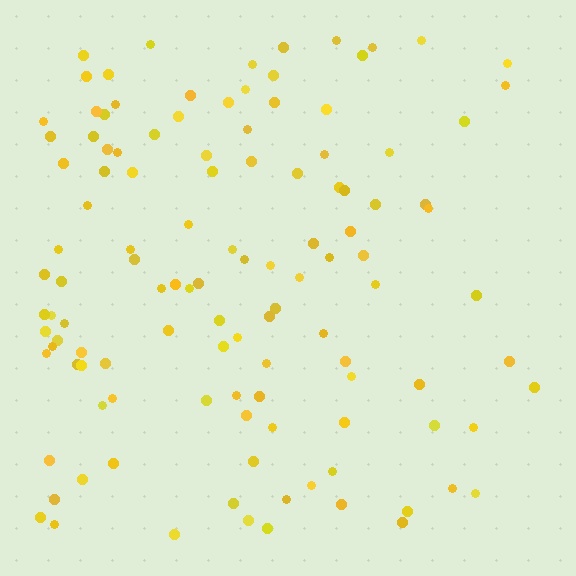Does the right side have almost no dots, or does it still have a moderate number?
Still a moderate number, just noticeably fewer than the left.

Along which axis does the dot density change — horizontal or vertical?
Horizontal.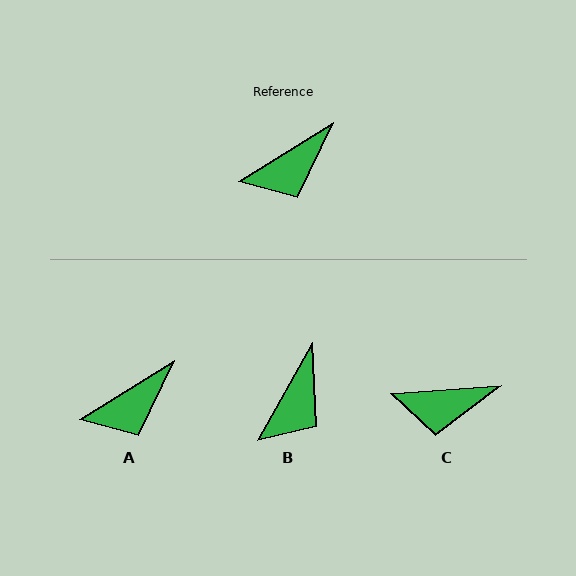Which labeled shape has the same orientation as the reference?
A.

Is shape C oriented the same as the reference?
No, it is off by about 28 degrees.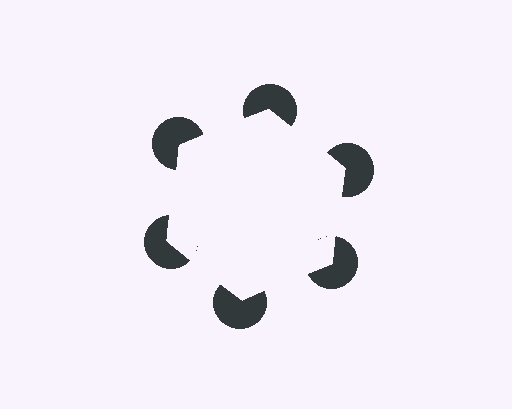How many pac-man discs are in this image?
There are 6 — one at each vertex of the illusory hexagon.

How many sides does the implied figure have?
6 sides.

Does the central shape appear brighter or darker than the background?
It typically appears slightly brighter than the background, even though no actual brightness change is drawn.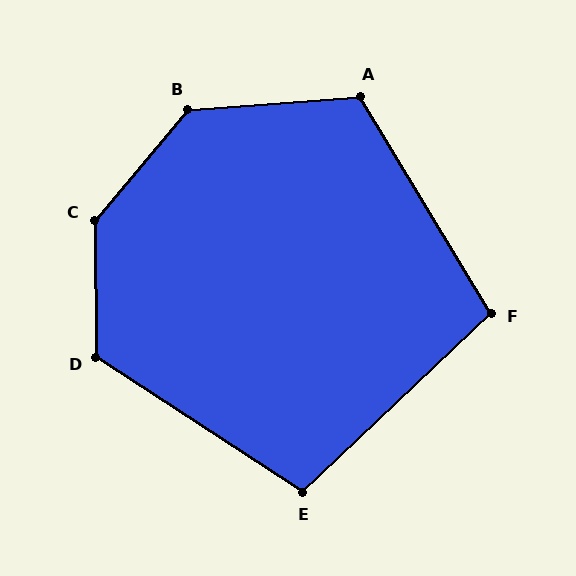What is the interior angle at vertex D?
Approximately 123 degrees (obtuse).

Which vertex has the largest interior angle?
C, at approximately 140 degrees.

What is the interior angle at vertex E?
Approximately 104 degrees (obtuse).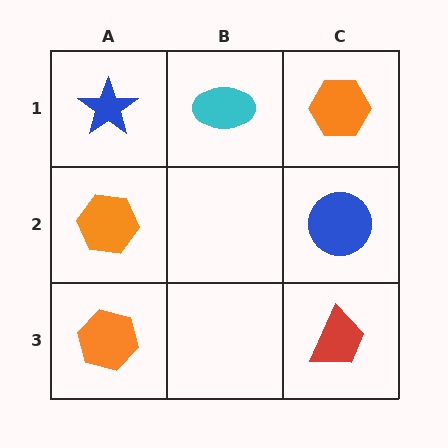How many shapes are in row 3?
2 shapes.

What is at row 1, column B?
A cyan ellipse.